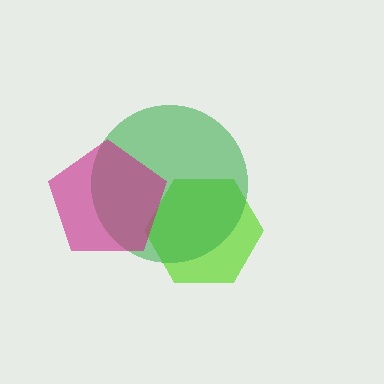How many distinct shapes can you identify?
There are 3 distinct shapes: a lime hexagon, a green circle, a magenta pentagon.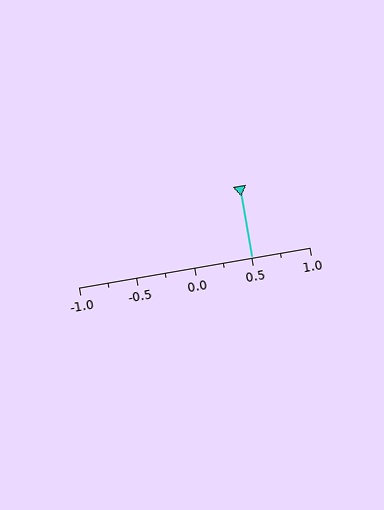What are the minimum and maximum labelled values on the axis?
The axis runs from -1.0 to 1.0.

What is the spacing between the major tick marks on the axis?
The major ticks are spaced 0.5 apart.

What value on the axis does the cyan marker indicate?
The marker indicates approximately 0.5.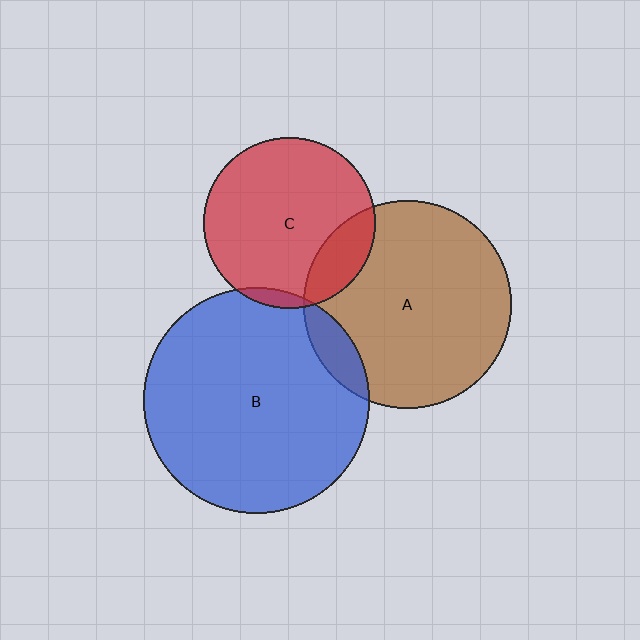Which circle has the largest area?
Circle B (blue).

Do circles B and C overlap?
Yes.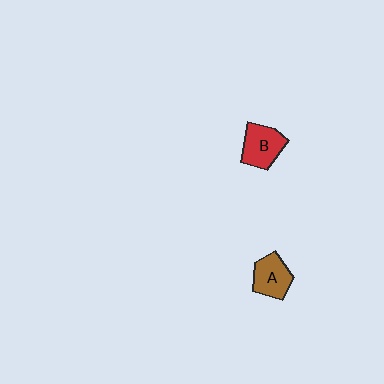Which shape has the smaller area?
Shape A (brown).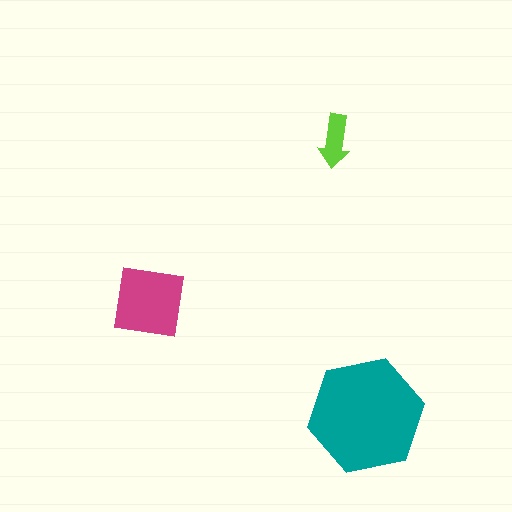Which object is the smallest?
The lime arrow.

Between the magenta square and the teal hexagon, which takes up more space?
The teal hexagon.